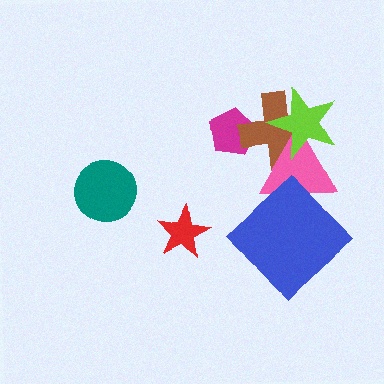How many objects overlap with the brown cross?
3 objects overlap with the brown cross.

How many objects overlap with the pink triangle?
3 objects overlap with the pink triangle.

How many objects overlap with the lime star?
2 objects overlap with the lime star.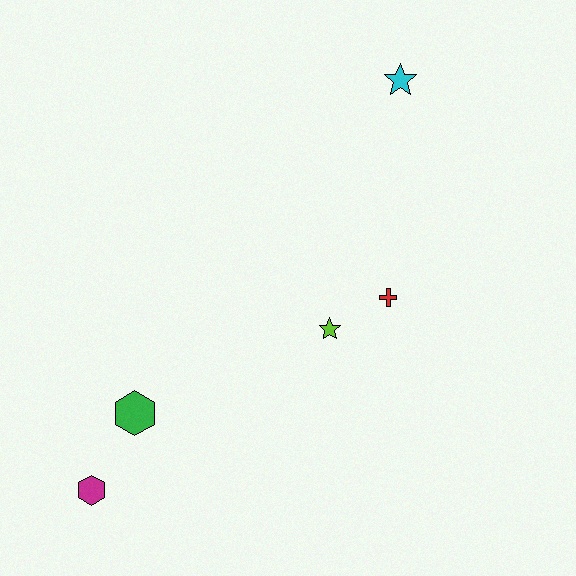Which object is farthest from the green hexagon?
The cyan star is farthest from the green hexagon.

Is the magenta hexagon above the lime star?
No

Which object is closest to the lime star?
The red cross is closest to the lime star.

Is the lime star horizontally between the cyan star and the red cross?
No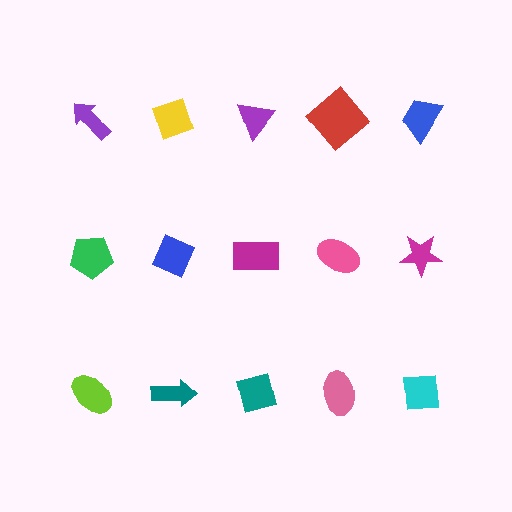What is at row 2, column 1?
A green pentagon.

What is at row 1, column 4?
A red diamond.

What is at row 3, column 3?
A teal square.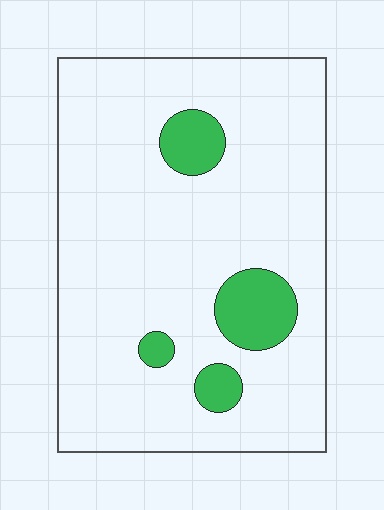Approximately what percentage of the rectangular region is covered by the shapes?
Approximately 10%.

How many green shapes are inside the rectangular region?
4.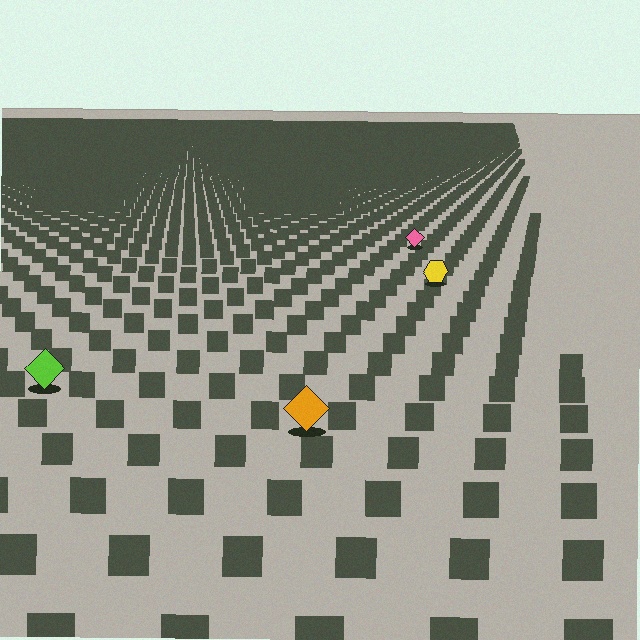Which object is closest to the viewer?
The orange diamond is closest. The texture marks near it are larger and more spread out.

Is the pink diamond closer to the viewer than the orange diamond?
No. The orange diamond is closer — you can tell from the texture gradient: the ground texture is coarser near it.